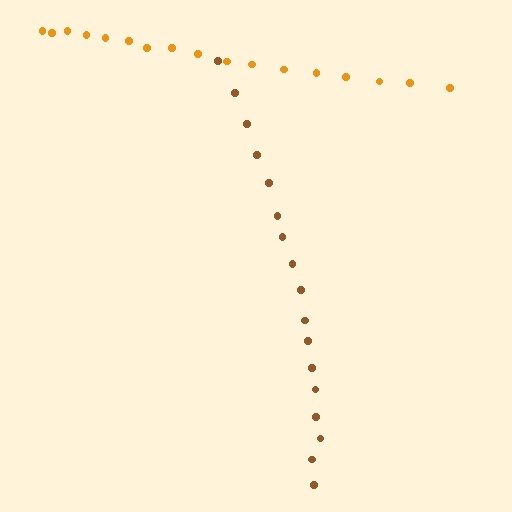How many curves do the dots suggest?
There are 2 distinct paths.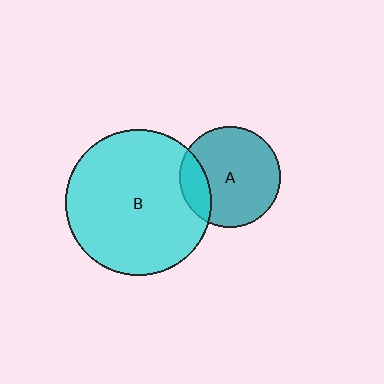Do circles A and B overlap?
Yes.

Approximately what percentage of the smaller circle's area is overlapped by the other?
Approximately 20%.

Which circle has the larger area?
Circle B (cyan).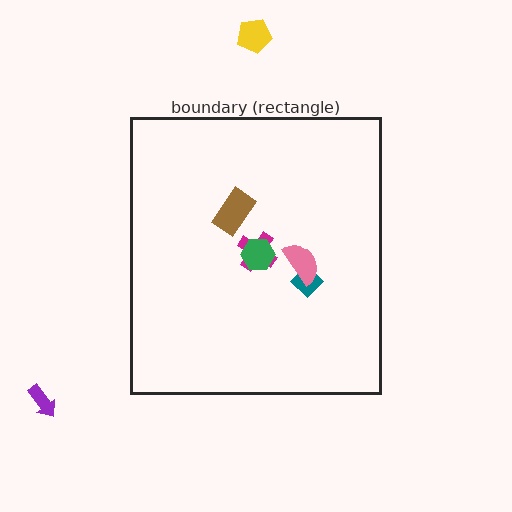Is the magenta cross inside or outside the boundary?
Inside.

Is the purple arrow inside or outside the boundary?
Outside.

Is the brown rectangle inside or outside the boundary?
Inside.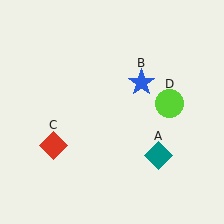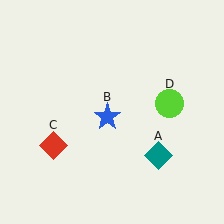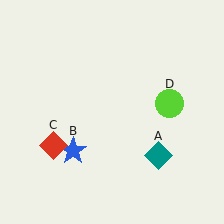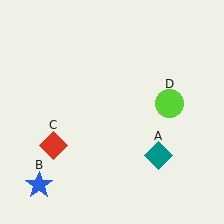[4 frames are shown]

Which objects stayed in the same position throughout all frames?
Teal diamond (object A) and red diamond (object C) and lime circle (object D) remained stationary.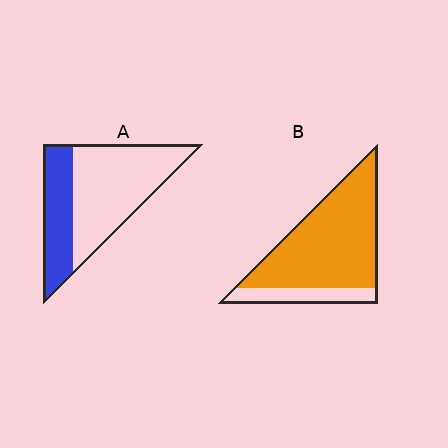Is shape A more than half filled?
No.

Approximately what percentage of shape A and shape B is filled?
A is approximately 35% and B is approximately 80%.